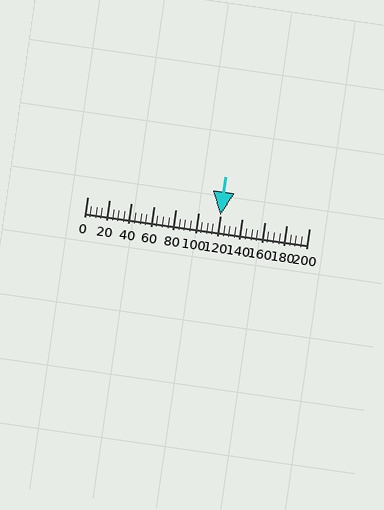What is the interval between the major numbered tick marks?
The major tick marks are spaced 20 units apart.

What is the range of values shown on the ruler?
The ruler shows values from 0 to 200.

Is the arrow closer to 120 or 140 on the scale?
The arrow is closer to 120.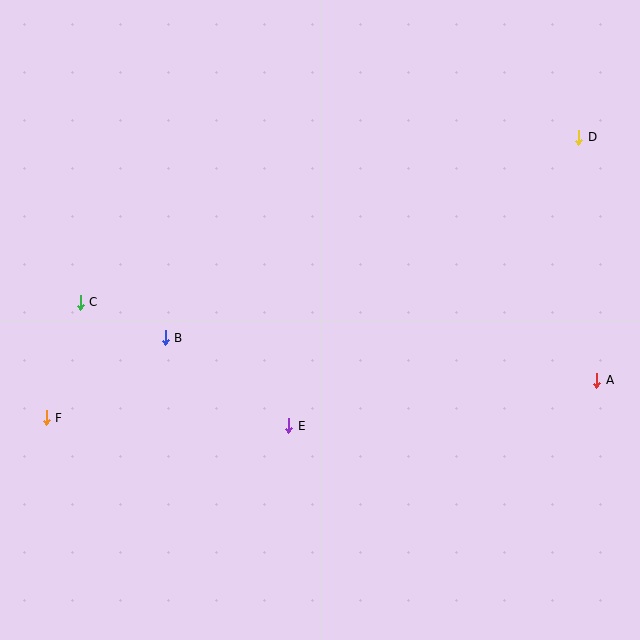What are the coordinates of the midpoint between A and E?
The midpoint between A and E is at (443, 403).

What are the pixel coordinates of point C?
Point C is at (80, 302).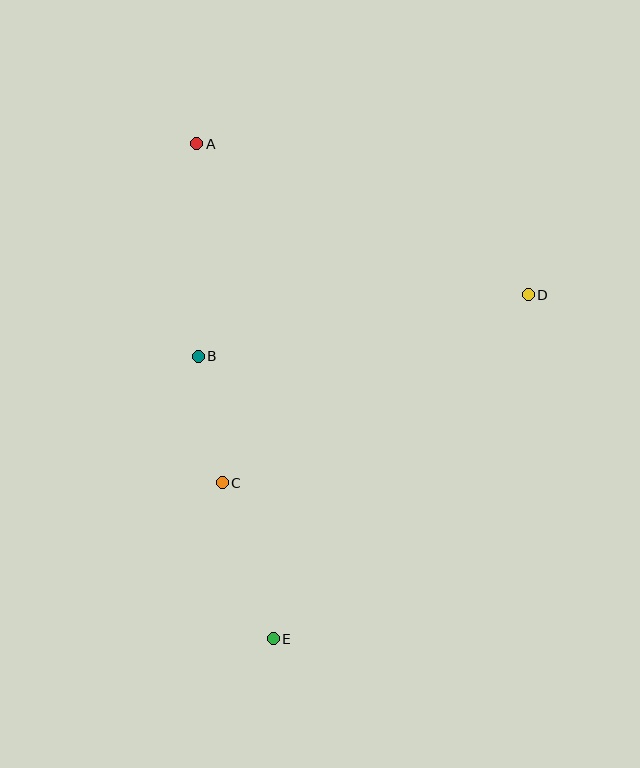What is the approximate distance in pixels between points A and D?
The distance between A and D is approximately 365 pixels.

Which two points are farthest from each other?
Points A and E are farthest from each other.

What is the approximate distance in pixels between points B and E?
The distance between B and E is approximately 293 pixels.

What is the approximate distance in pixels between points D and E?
The distance between D and E is approximately 428 pixels.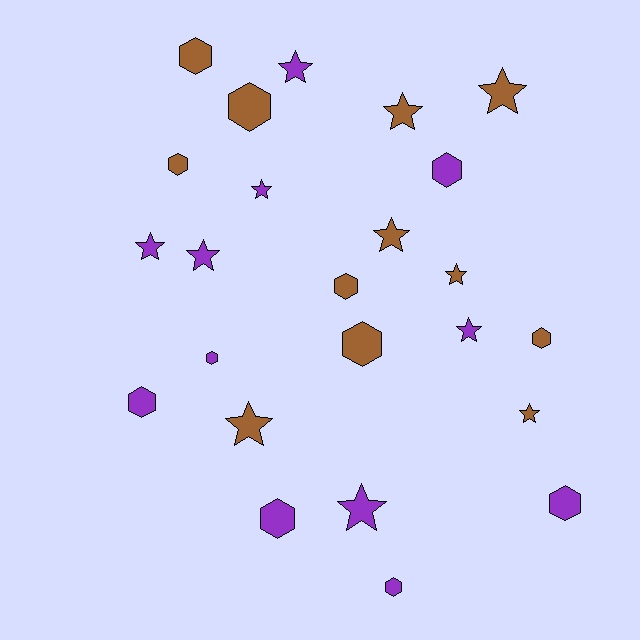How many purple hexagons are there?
There are 6 purple hexagons.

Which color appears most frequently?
Purple, with 12 objects.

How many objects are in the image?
There are 24 objects.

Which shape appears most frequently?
Hexagon, with 12 objects.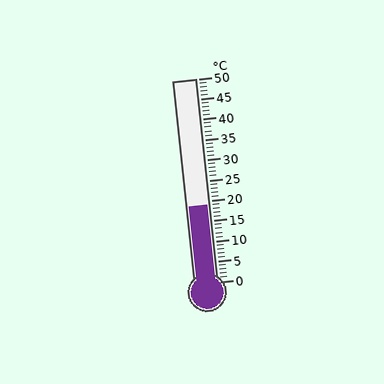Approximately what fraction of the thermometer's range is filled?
The thermometer is filled to approximately 40% of its range.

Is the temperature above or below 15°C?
The temperature is above 15°C.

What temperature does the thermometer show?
The thermometer shows approximately 19°C.